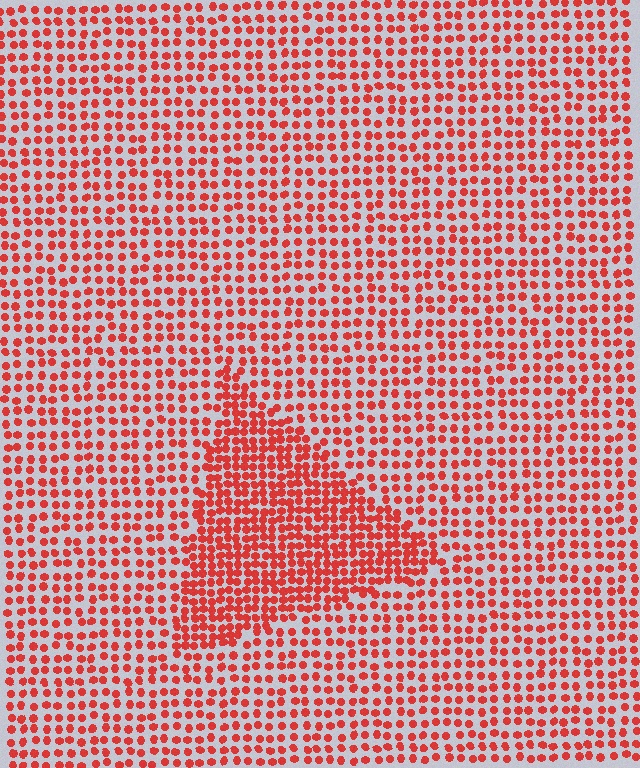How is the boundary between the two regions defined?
The boundary is defined by a change in element density (approximately 1.8x ratio). All elements are the same color, size, and shape.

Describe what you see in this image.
The image contains small red elements arranged at two different densities. A triangle-shaped region is visible where the elements are more densely packed than the surrounding area.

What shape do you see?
I see a triangle.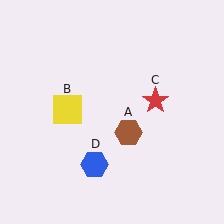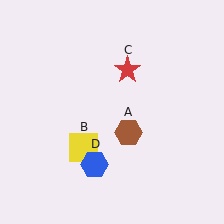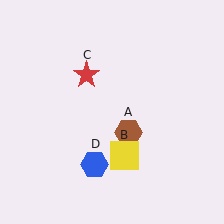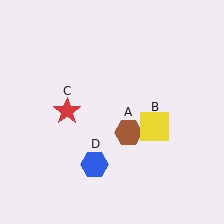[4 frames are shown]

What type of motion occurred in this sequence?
The yellow square (object B), red star (object C) rotated counterclockwise around the center of the scene.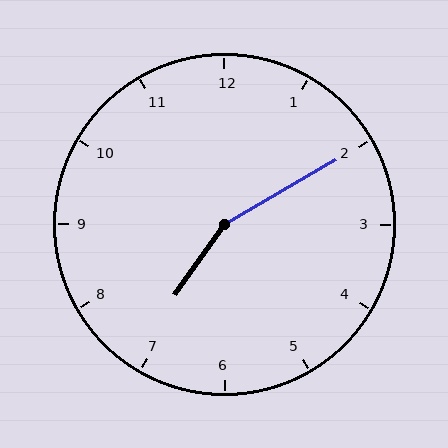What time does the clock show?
7:10.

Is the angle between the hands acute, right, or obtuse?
It is obtuse.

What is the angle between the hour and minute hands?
Approximately 155 degrees.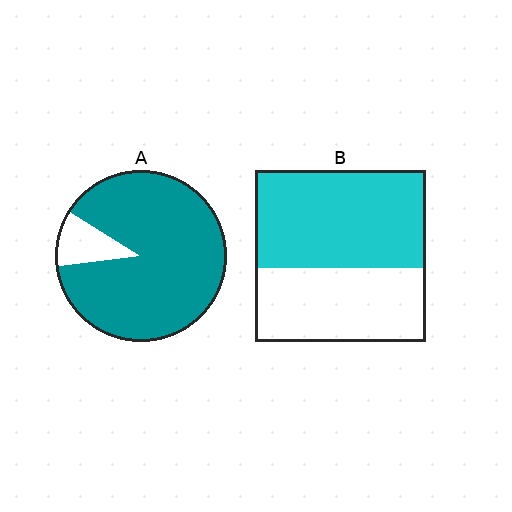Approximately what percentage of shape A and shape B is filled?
A is approximately 90% and B is approximately 55%.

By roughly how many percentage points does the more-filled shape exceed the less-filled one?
By roughly 30 percentage points (A over B).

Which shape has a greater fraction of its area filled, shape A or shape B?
Shape A.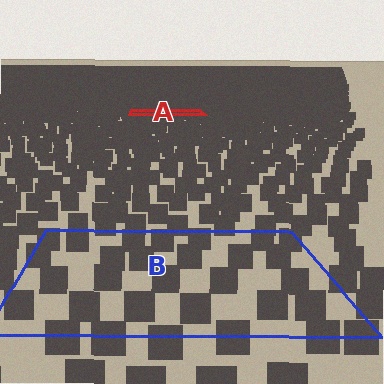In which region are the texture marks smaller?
The texture marks are smaller in region A, because it is farther away.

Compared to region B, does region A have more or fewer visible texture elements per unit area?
Region A has more texture elements per unit area — they are packed more densely because it is farther away.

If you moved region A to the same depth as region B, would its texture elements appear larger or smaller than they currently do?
They would appear larger. At a closer depth, the same texture elements are projected at a bigger on-screen size.